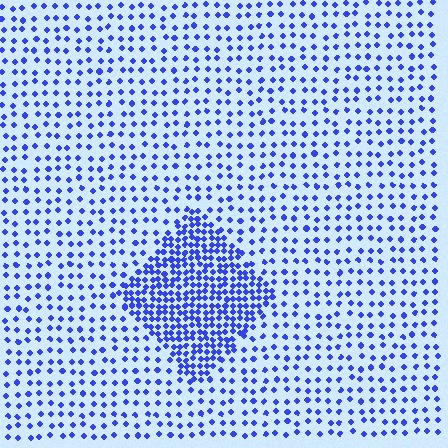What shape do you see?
I see a diamond.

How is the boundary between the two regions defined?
The boundary is defined by a change in element density (approximately 2.6x ratio). All elements are the same color, size, and shape.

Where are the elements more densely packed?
The elements are more densely packed inside the diamond boundary.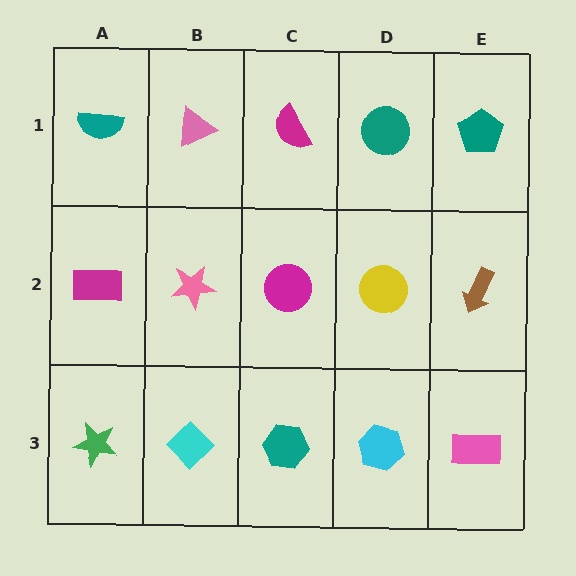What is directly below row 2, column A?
A green star.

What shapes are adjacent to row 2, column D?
A teal circle (row 1, column D), a cyan hexagon (row 3, column D), a magenta circle (row 2, column C), a brown arrow (row 2, column E).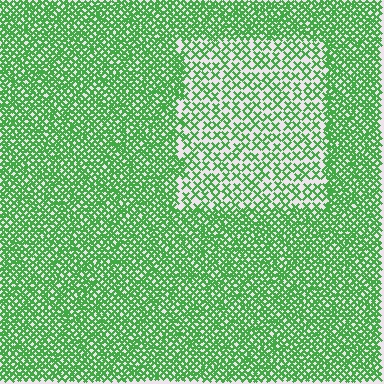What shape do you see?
I see a rectangle.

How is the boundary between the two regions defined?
The boundary is defined by a change in element density (approximately 2.4x ratio). All elements are the same color, size, and shape.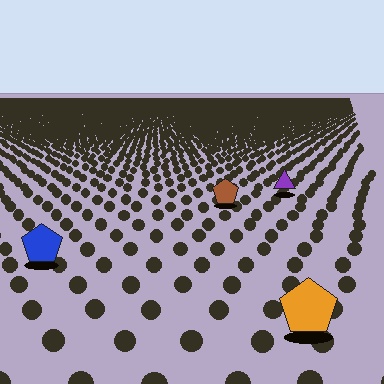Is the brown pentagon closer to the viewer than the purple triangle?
Yes. The brown pentagon is closer — you can tell from the texture gradient: the ground texture is coarser near it.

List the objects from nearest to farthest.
From nearest to farthest: the orange pentagon, the blue pentagon, the brown pentagon, the purple triangle.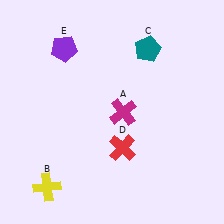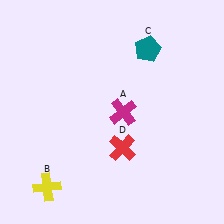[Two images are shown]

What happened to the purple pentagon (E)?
The purple pentagon (E) was removed in Image 2. It was in the top-left area of Image 1.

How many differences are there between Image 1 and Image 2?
There is 1 difference between the two images.